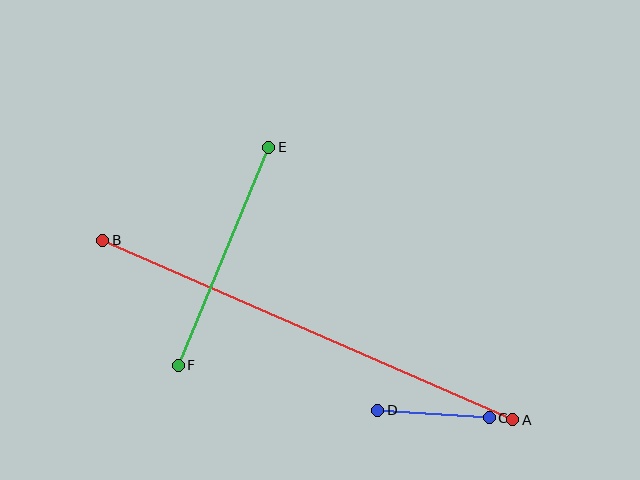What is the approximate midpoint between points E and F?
The midpoint is at approximately (223, 256) pixels.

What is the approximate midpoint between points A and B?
The midpoint is at approximately (308, 330) pixels.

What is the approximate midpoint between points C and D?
The midpoint is at approximately (434, 414) pixels.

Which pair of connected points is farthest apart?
Points A and B are farthest apart.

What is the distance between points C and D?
The distance is approximately 112 pixels.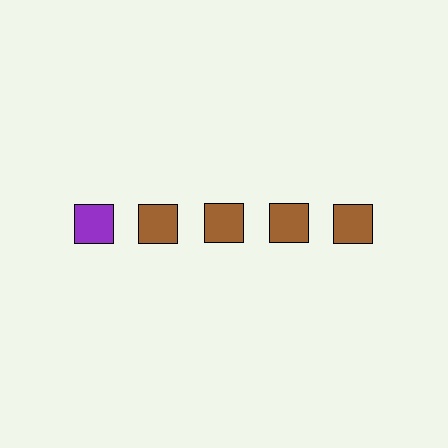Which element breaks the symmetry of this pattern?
The purple square in the top row, leftmost column breaks the symmetry. All other shapes are brown squares.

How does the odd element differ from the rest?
It has a different color: purple instead of brown.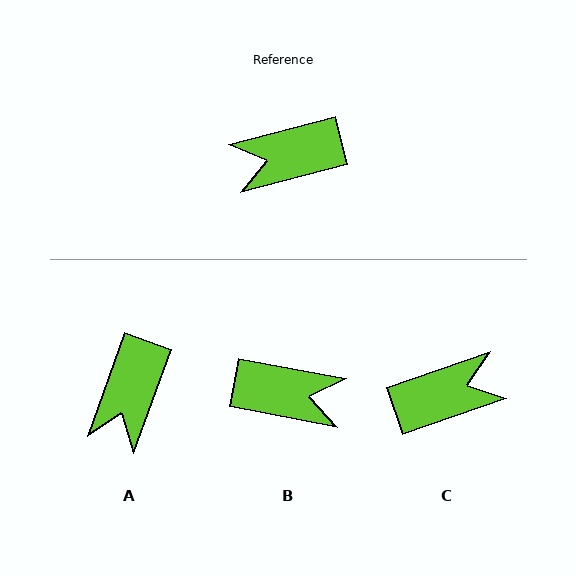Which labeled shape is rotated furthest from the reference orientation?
C, about 176 degrees away.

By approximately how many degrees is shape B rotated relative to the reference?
Approximately 155 degrees counter-clockwise.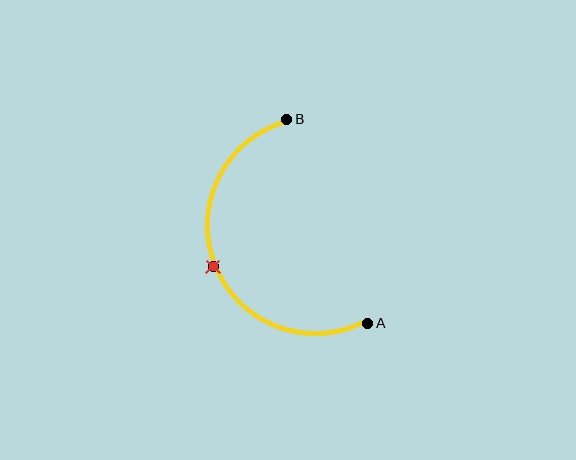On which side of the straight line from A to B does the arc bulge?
The arc bulges to the left of the straight line connecting A and B.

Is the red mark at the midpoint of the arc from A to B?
Yes. The red mark lies on the arc at equal arc-length from both A and B — it is the arc midpoint.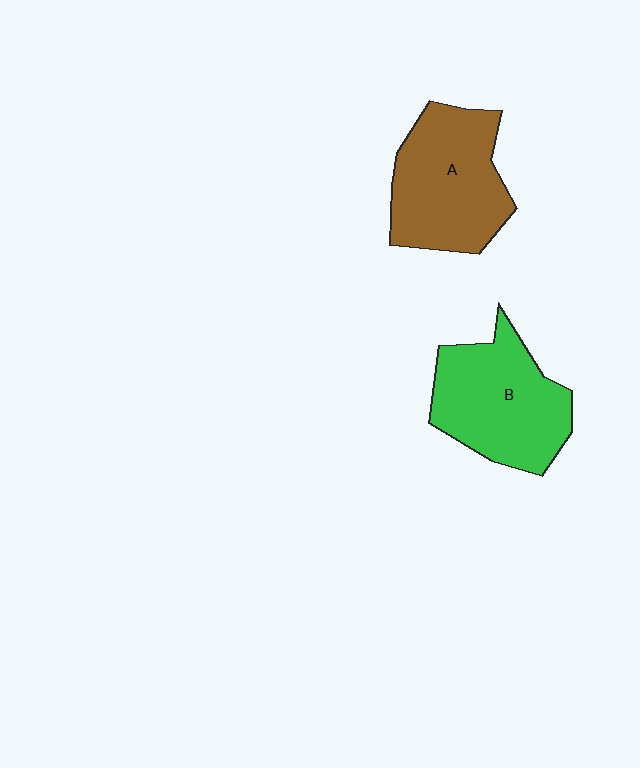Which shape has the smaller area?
Shape A (brown).